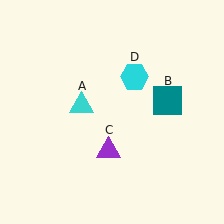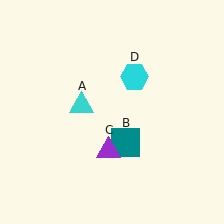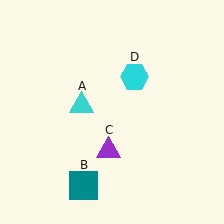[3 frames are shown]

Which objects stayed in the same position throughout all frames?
Cyan triangle (object A) and purple triangle (object C) and cyan hexagon (object D) remained stationary.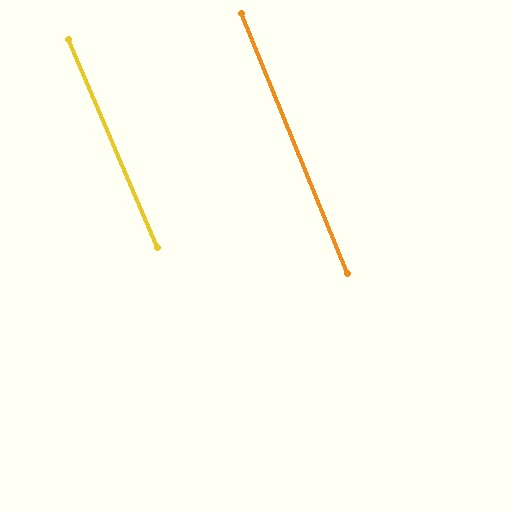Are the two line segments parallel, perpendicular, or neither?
Parallel — their directions differ by only 1.2°.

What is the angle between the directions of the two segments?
Approximately 1 degree.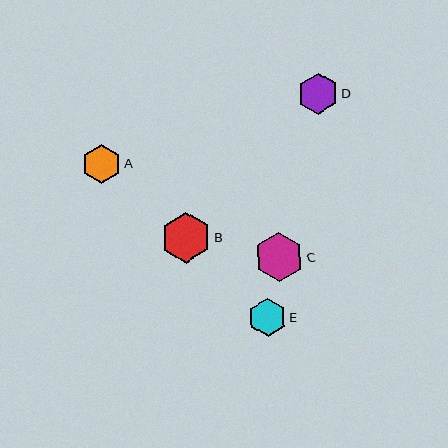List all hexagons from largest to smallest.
From largest to smallest: B, C, D, A, E.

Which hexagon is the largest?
Hexagon B is the largest with a size of approximately 51 pixels.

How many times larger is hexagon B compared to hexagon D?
Hexagon B is approximately 1.2 times the size of hexagon D.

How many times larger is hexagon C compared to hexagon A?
Hexagon C is approximately 1.3 times the size of hexagon A.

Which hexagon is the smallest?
Hexagon E is the smallest with a size of approximately 38 pixels.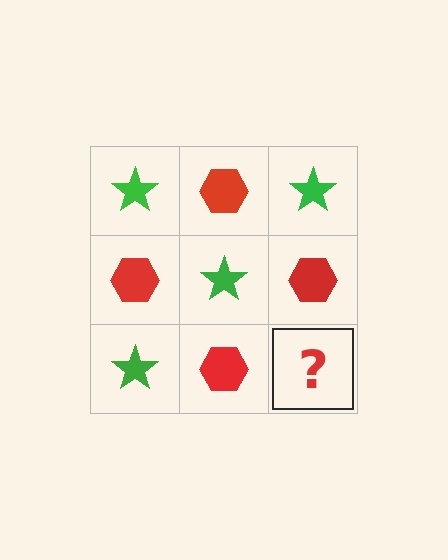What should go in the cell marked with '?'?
The missing cell should contain a green star.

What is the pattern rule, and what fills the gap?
The rule is that it alternates green star and red hexagon in a checkerboard pattern. The gap should be filled with a green star.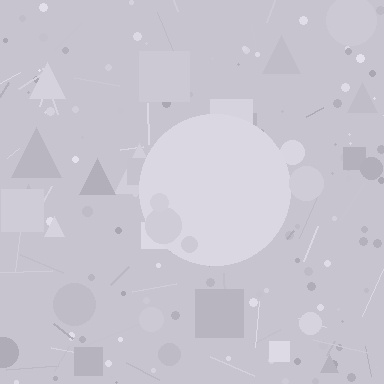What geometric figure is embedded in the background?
A circle is embedded in the background.